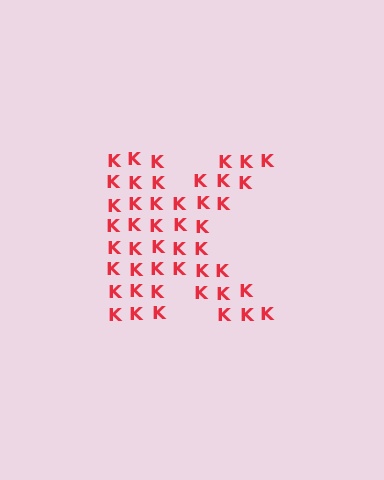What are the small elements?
The small elements are letter K's.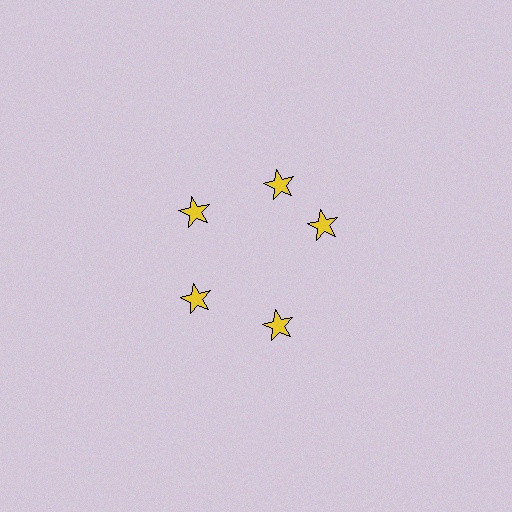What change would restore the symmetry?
The symmetry would be restored by rotating it back into even spacing with its neighbors so that all 5 stars sit at equal angles and equal distance from the center.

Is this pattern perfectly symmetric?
No. The 5 yellow stars are arranged in a ring, but one element near the 3 o'clock position is rotated out of alignment along the ring, breaking the 5-fold rotational symmetry.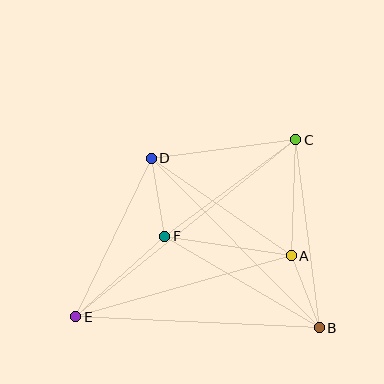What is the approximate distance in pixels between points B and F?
The distance between B and F is approximately 179 pixels.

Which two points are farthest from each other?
Points C and E are farthest from each other.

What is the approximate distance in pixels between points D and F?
The distance between D and F is approximately 79 pixels.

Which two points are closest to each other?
Points A and B are closest to each other.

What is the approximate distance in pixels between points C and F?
The distance between C and F is approximately 163 pixels.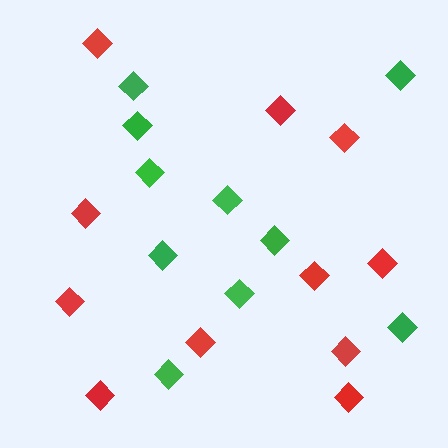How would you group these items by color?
There are 2 groups: one group of red diamonds (11) and one group of green diamonds (10).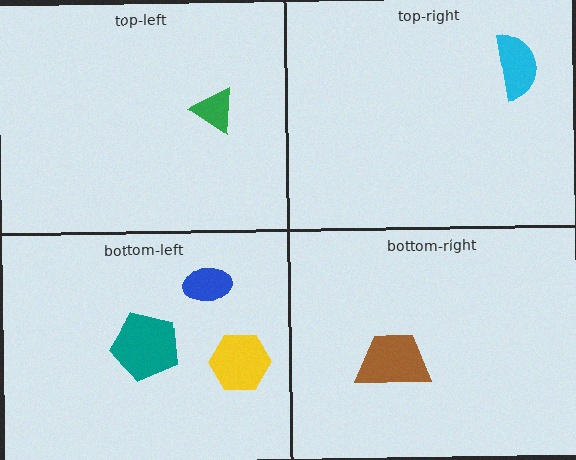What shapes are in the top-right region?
The cyan semicircle.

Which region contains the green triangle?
The top-left region.